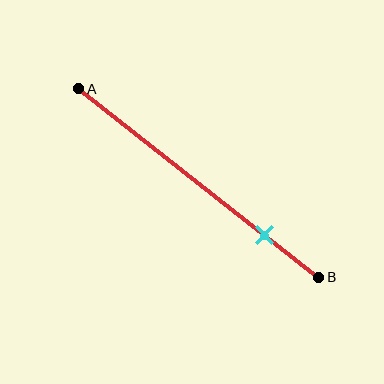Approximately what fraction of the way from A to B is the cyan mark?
The cyan mark is approximately 80% of the way from A to B.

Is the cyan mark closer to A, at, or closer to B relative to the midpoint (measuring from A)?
The cyan mark is closer to point B than the midpoint of segment AB.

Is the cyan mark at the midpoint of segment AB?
No, the mark is at about 80% from A, not at the 50% midpoint.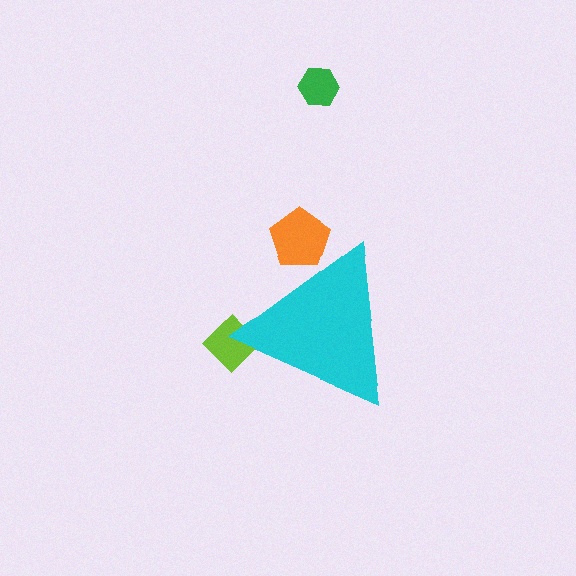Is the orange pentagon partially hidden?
Yes, the orange pentagon is partially hidden behind the cyan triangle.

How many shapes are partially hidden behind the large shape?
2 shapes are partially hidden.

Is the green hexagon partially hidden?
No, the green hexagon is fully visible.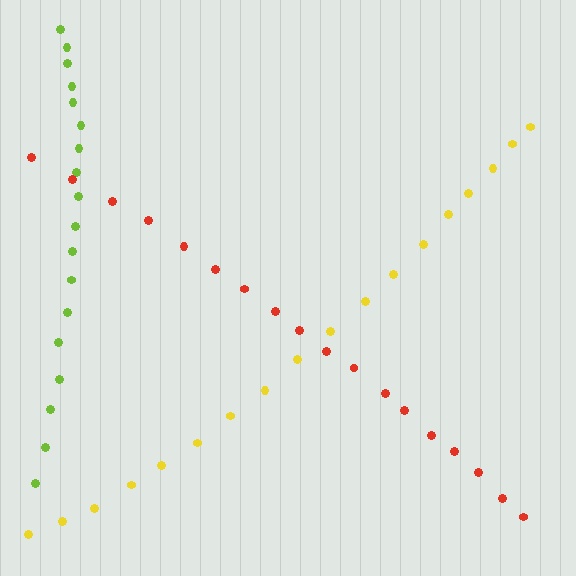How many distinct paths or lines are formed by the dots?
There are 3 distinct paths.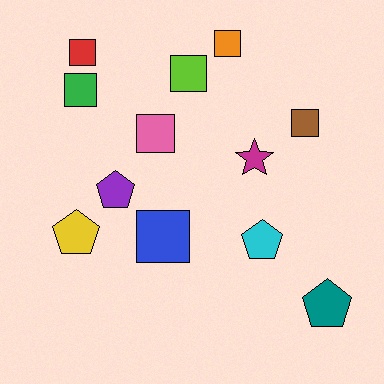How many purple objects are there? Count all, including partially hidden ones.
There is 1 purple object.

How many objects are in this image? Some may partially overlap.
There are 12 objects.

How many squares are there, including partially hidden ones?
There are 7 squares.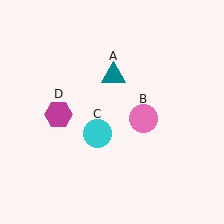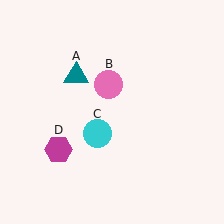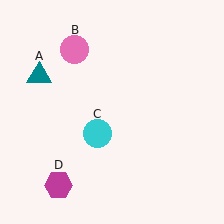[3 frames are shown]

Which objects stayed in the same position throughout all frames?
Cyan circle (object C) remained stationary.